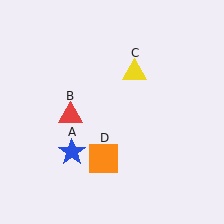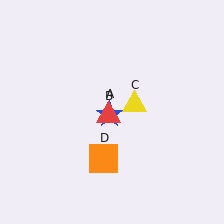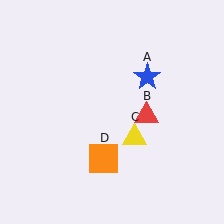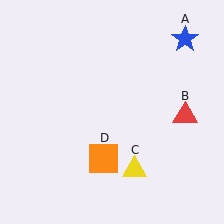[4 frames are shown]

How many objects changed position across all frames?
3 objects changed position: blue star (object A), red triangle (object B), yellow triangle (object C).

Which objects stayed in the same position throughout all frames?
Orange square (object D) remained stationary.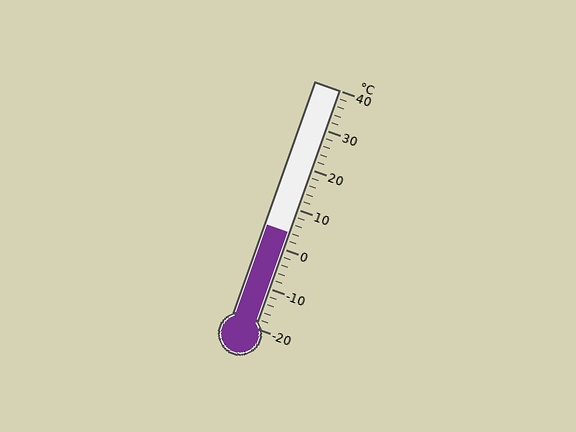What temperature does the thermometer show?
The thermometer shows approximately 4°C.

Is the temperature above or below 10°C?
The temperature is below 10°C.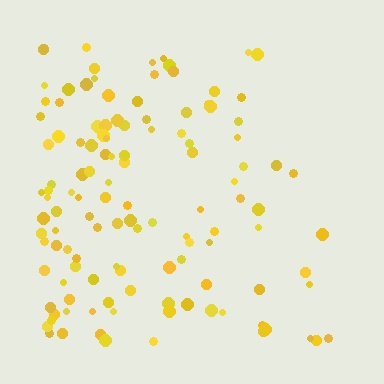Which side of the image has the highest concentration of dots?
The left.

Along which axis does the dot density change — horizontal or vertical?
Horizontal.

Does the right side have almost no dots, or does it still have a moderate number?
Still a moderate number, just noticeably fewer than the left.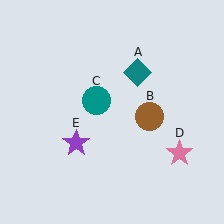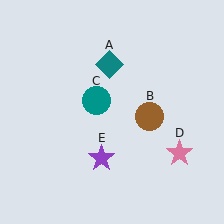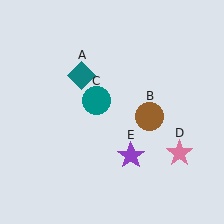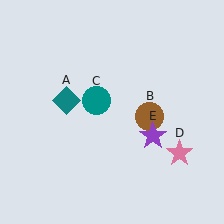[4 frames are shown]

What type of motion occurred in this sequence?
The teal diamond (object A), purple star (object E) rotated counterclockwise around the center of the scene.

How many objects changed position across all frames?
2 objects changed position: teal diamond (object A), purple star (object E).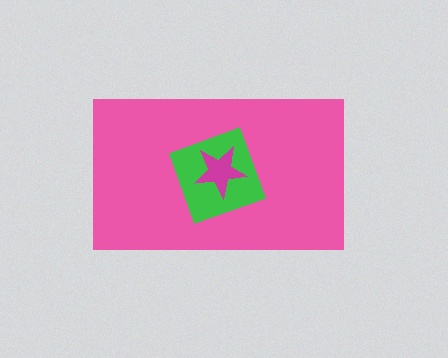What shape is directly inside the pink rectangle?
The green diamond.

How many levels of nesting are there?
3.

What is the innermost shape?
The magenta star.